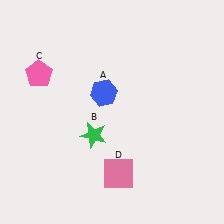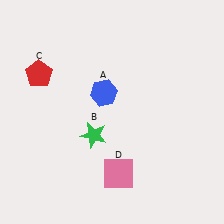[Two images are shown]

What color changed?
The pentagon (C) changed from pink in Image 1 to red in Image 2.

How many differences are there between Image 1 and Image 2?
There is 1 difference between the two images.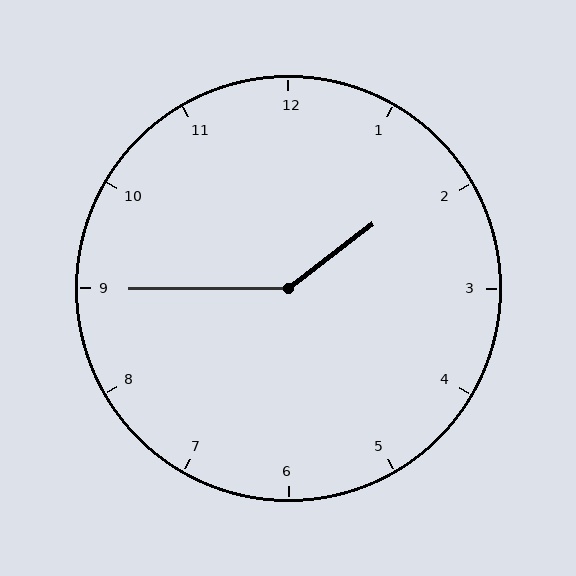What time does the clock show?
1:45.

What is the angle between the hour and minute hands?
Approximately 142 degrees.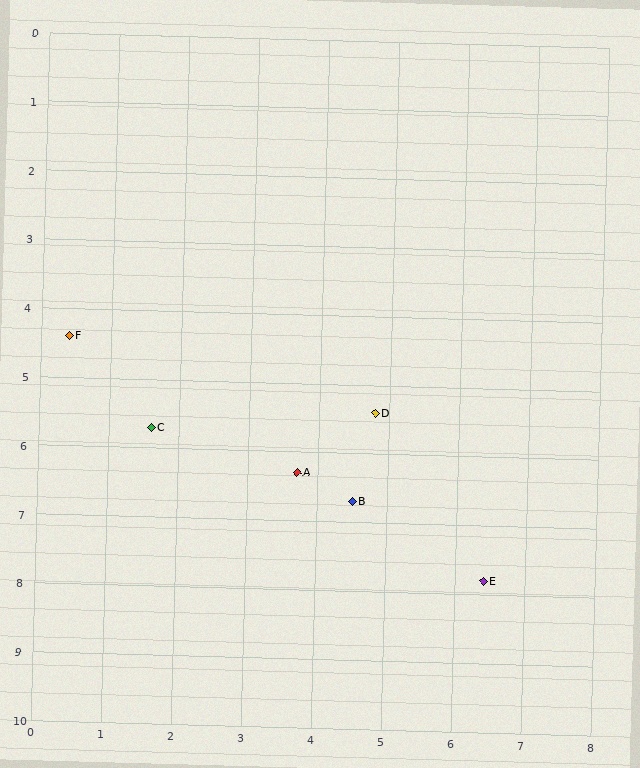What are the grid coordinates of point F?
Point F is at approximately (0.4, 4.4).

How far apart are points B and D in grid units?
Points B and D are about 1.3 grid units apart.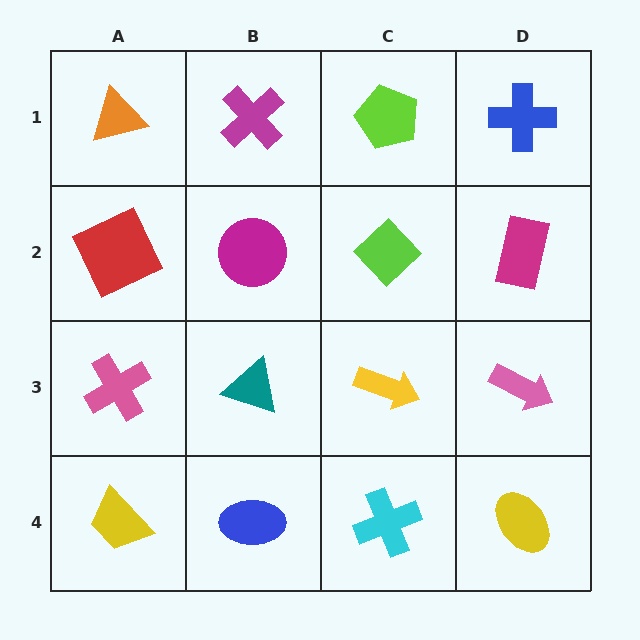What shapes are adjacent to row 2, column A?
An orange triangle (row 1, column A), a pink cross (row 3, column A), a magenta circle (row 2, column B).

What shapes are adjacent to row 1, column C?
A lime diamond (row 2, column C), a magenta cross (row 1, column B), a blue cross (row 1, column D).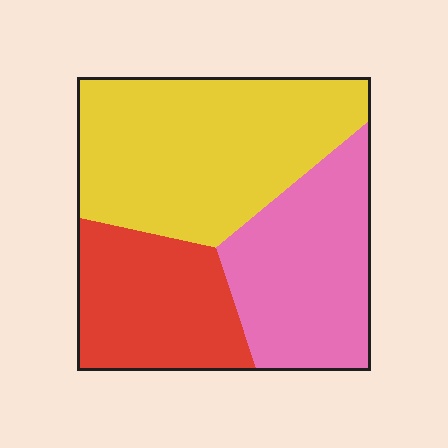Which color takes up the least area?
Red, at roughly 25%.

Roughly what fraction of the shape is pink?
Pink takes up about one third (1/3) of the shape.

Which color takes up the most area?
Yellow, at roughly 45%.